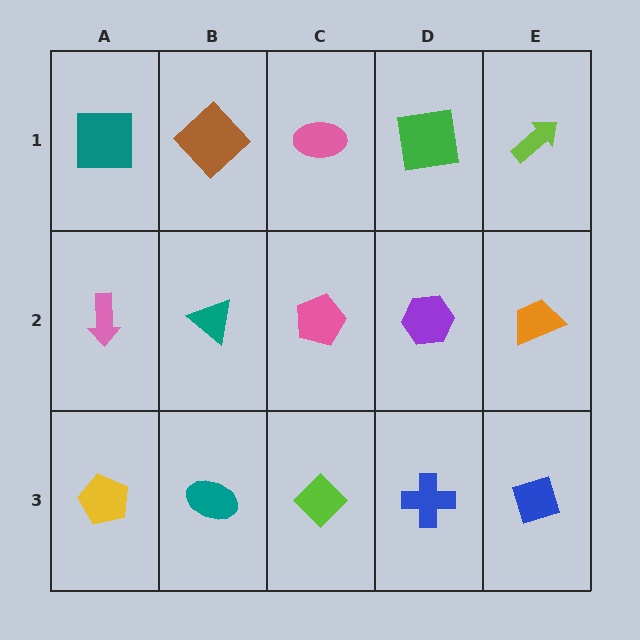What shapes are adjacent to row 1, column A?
A pink arrow (row 2, column A), a brown diamond (row 1, column B).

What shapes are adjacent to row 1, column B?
A teal triangle (row 2, column B), a teal square (row 1, column A), a pink ellipse (row 1, column C).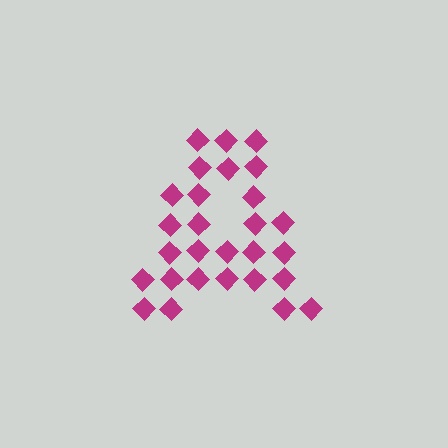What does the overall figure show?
The overall figure shows the letter A.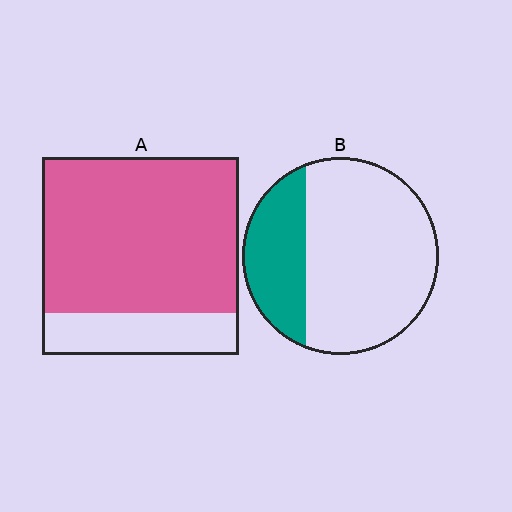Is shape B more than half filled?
No.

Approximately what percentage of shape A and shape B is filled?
A is approximately 80% and B is approximately 30%.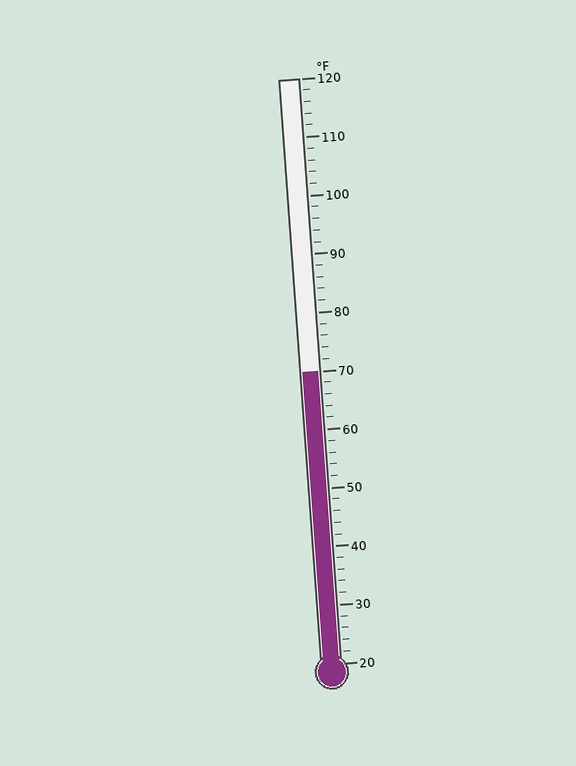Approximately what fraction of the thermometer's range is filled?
The thermometer is filled to approximately 50% of its range.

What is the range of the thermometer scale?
The thermometer scale ranges from 20°F to 120°F.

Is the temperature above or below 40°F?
The temperature is above 40°F.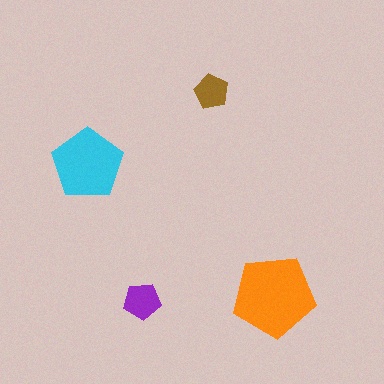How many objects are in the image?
There are 4 objects in the image.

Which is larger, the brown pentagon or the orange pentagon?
The orange one.